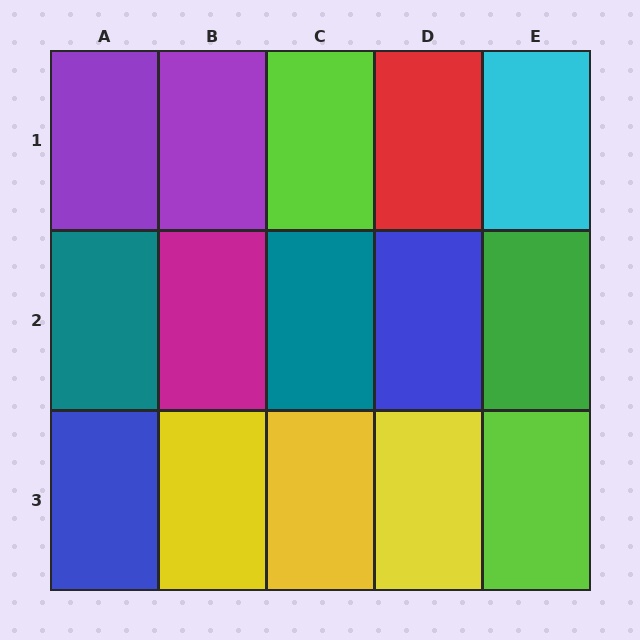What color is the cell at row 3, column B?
Yellow.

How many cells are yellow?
3 cells are yellow.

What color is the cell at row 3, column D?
Yellow.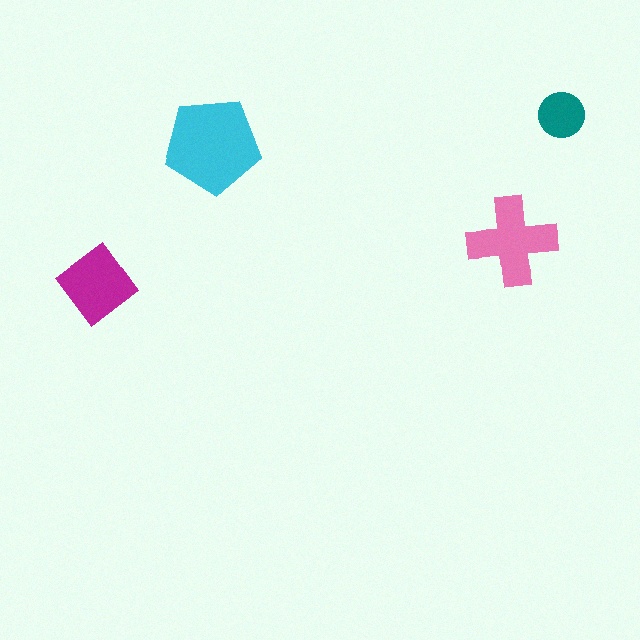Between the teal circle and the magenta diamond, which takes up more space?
The magenta diamond.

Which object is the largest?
The cyan pentagon.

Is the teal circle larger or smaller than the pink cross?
Smaller.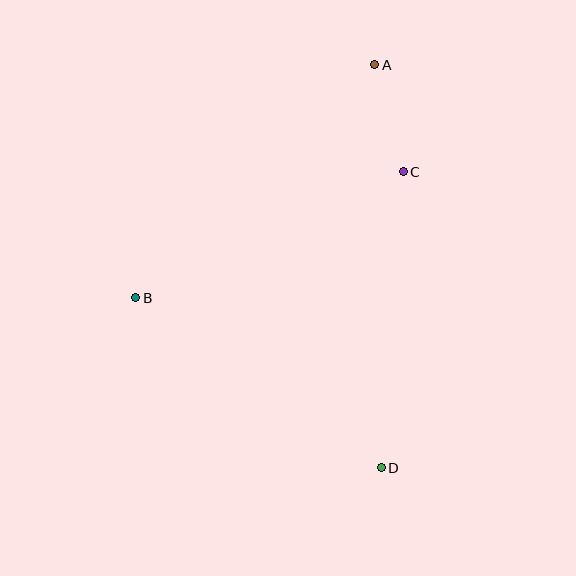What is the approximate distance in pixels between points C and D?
The distance between C and D is approximately 297 pixels.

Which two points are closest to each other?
Points A and C are closest to each other.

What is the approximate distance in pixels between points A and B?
The distance between A and B is approximately 334 pixels.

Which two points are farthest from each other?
Points A and D are farthest from each other.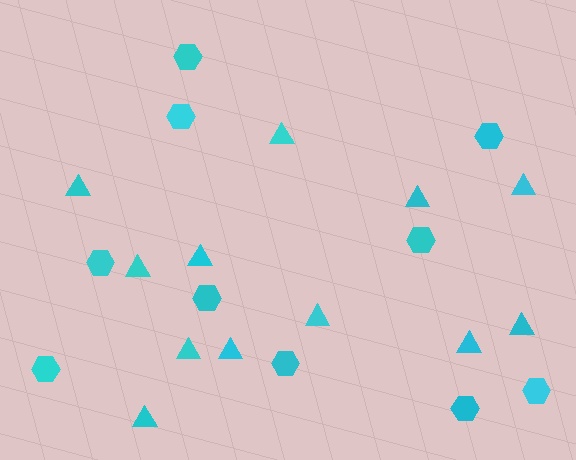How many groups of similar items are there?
There are 2 groups: one group of triangles (12) and one group of hexagons (10).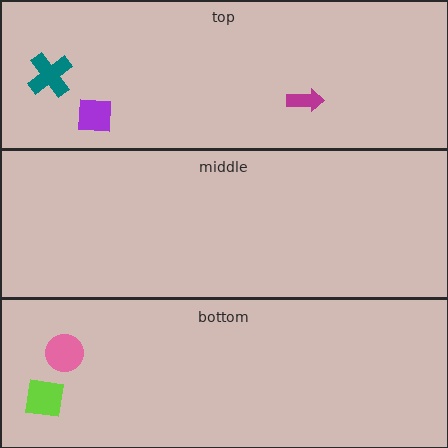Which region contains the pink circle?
The bottom region.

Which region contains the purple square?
The top region.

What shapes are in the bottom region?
The pink circle, the lime square.